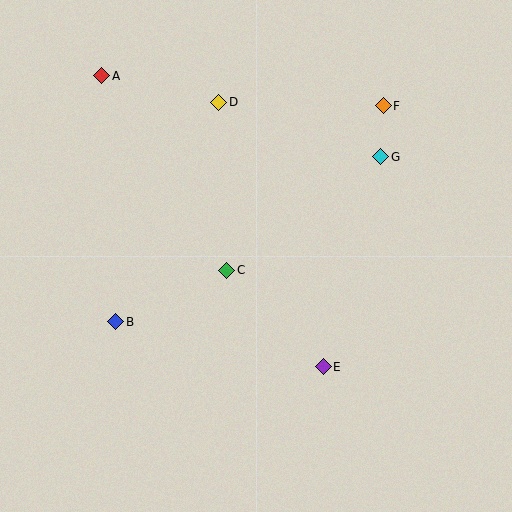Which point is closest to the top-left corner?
Point A is closest to the top-left corner.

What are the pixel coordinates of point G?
Point G is at (381, 157).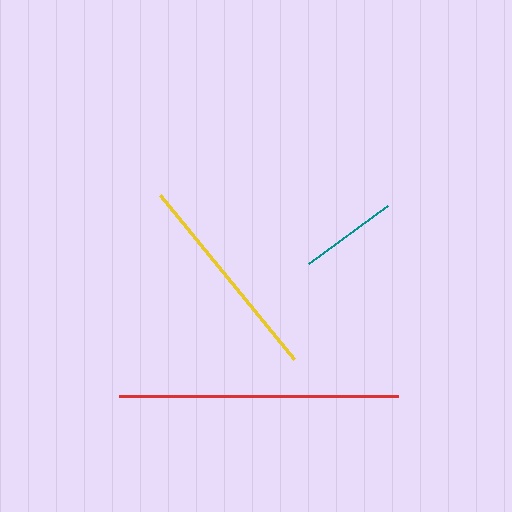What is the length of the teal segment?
The teal segment is approximately 97 pixels long.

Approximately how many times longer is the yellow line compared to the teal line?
The yellow line is approximately 2.2 times the length of the teal line.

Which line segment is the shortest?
The teal line is the shortest at approximately 97 pixels.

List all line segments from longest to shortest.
From longest to shortest: red, yellow, teal.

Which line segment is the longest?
The red line is the longest at approximately 279 pixels.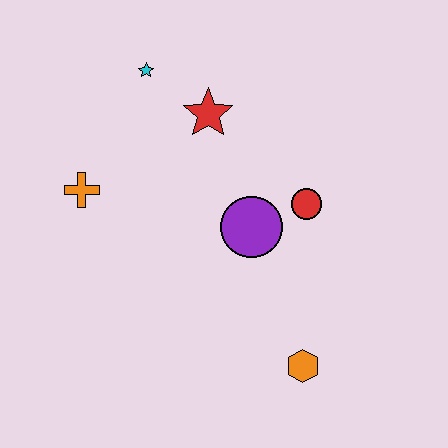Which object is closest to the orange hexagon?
The purple circle is closest to the orange hexagon.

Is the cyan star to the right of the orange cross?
Yes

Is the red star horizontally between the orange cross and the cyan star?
No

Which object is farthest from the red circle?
The orange cross is farthest from the red circle.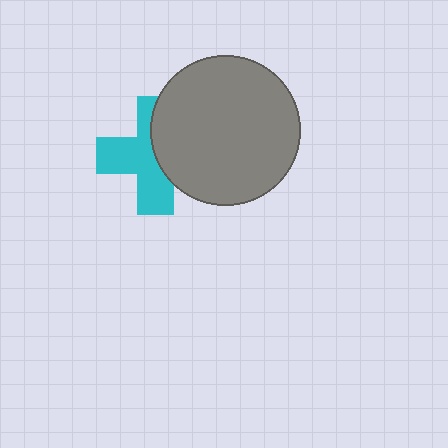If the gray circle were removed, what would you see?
You would see the complete cyan cross.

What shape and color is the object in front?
The object in front is a gray circle.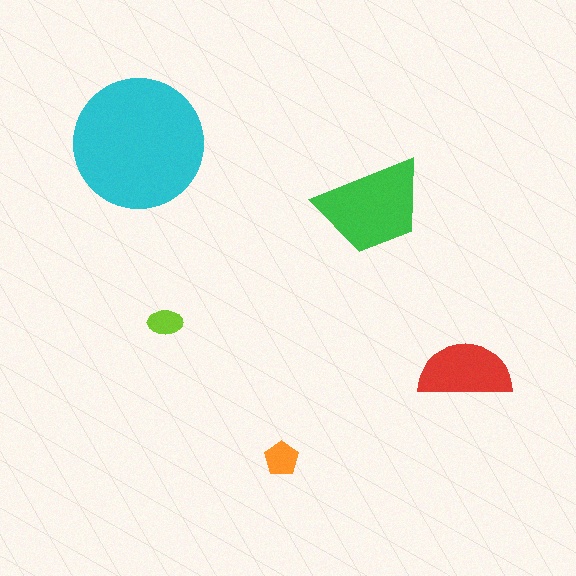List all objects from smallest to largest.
The lime ellipse, the orange pentagon, the red semicircle, the green trapezoid, the cyan circle.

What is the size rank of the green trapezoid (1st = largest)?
2nd.